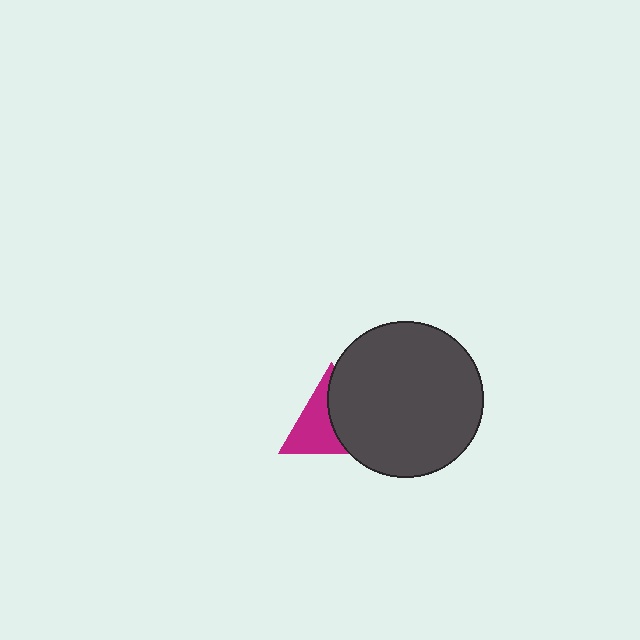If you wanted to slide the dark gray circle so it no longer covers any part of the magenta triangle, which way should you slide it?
Slide it right — that is the most direct way to separate the two shapes.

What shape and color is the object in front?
The object in front is a dark gray circle.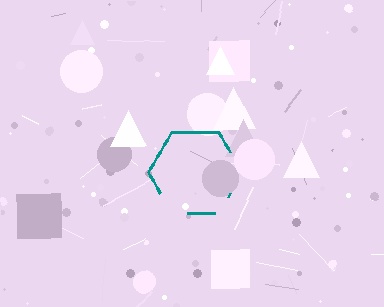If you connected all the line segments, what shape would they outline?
They would outline a hexagon.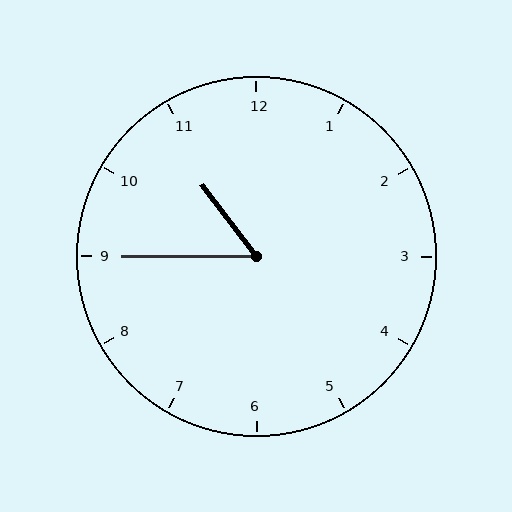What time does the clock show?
10:45.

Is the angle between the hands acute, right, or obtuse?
It is acute.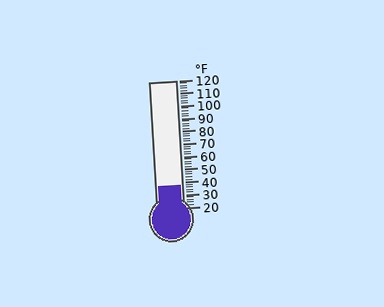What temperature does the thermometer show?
The thermometer shows approximately 38°F.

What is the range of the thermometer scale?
The thermometer scale ranges from 20°F to 120°F.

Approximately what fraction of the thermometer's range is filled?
The thermometer is filled to approximately 20% of its range.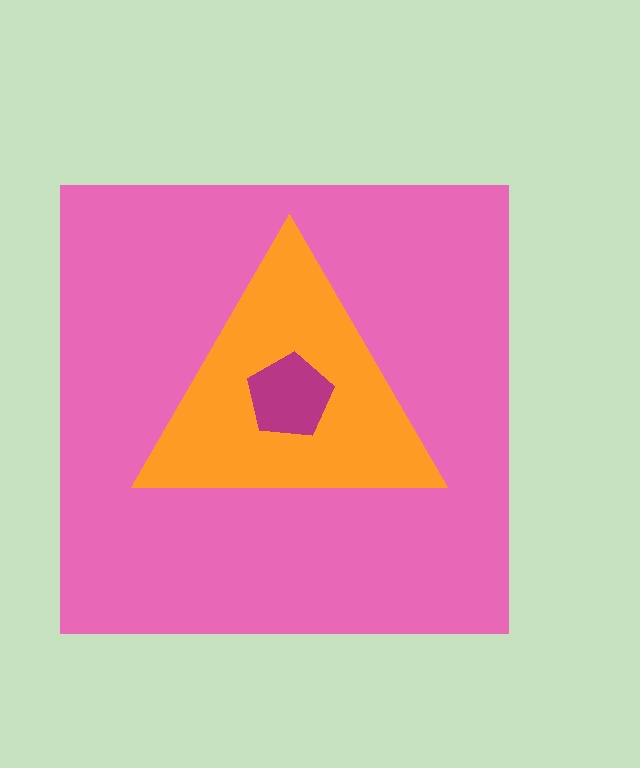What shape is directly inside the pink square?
The orange triangle.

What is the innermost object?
The magenta pentagon.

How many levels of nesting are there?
3.